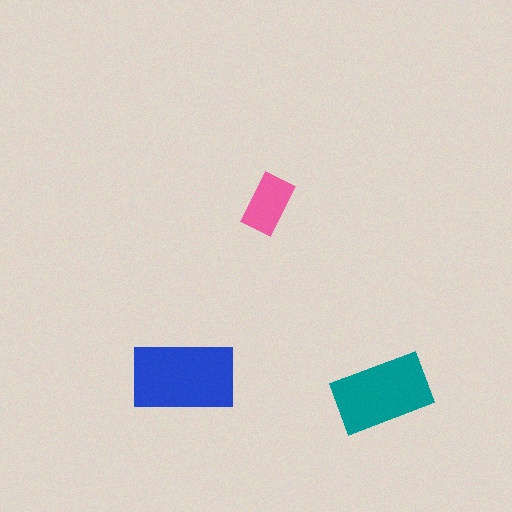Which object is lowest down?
The teal rectangle is bottommost.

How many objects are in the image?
There are 3 objects in the image.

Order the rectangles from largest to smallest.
the blue one, the teal one, the pink one.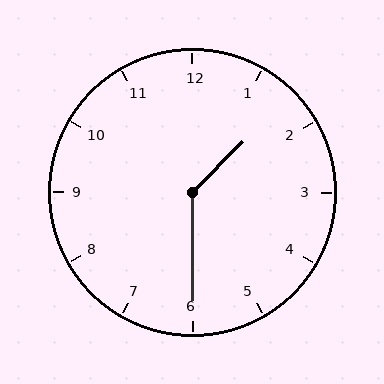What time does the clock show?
1:30.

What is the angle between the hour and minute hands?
Approximately 135 degrees.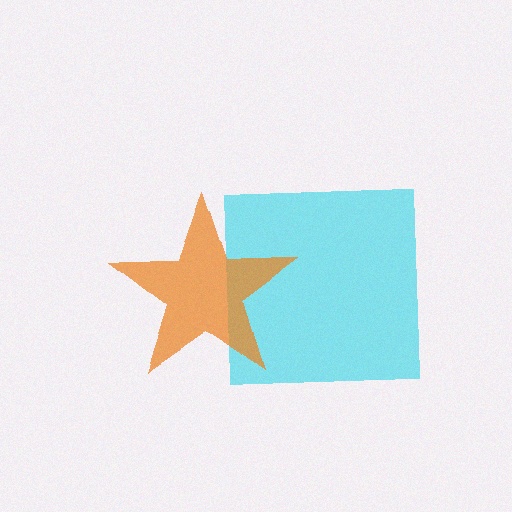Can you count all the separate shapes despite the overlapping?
Yes, there are 2 separate shapes.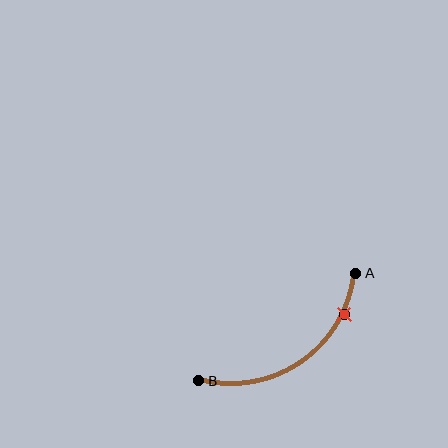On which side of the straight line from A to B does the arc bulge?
The arc bulges below and to the right of the straight line connecting A and B.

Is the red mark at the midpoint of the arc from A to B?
No. The red mark lies on the arc but is closer to endpoint A. The arc midpoint would be at the point on the curve equidistant along the arc from both A and B.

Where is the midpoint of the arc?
The arc midpoint is the point on the curve farthest from the straight line joining A and B. It sits below and to the right of that line.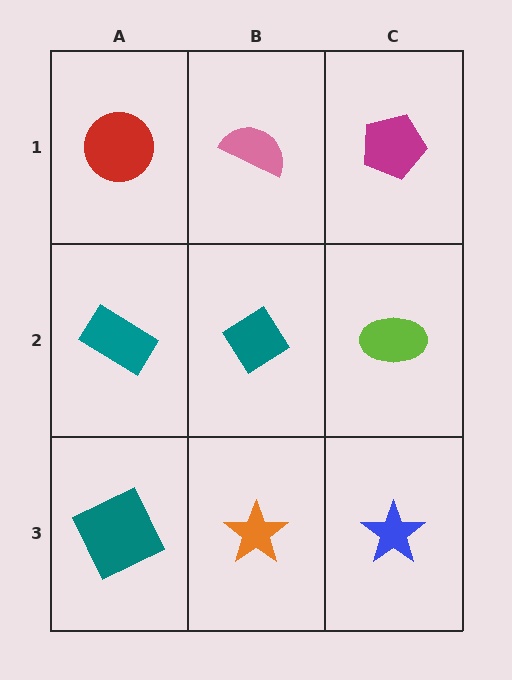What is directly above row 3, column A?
A teal rectangle.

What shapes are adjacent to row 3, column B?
A teal diamond (row 2, column B), a teal square (row 3, column A), a blue star (row 3, column C).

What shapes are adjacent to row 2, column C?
A magenta pentagon (row 1, column C), a blue star (row 3, column C), a teal diamond (row 2, column B).